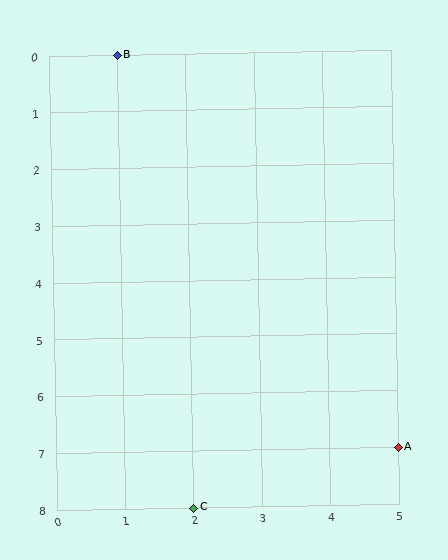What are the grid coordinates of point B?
Point B is at grid coordinates (1, 0).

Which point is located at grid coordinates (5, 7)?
Point A is at (5, 7).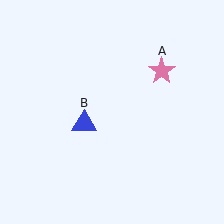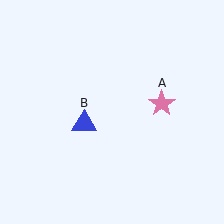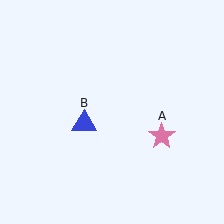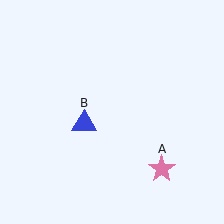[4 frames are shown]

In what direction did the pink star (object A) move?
The pink star (object A) moved down.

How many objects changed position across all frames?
1 object changed position: pink star (object A).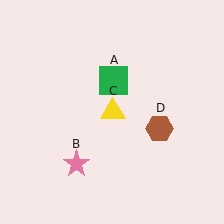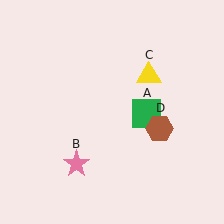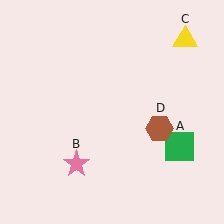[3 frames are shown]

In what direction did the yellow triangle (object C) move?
The yellow triangle (object C) moved up and to the right.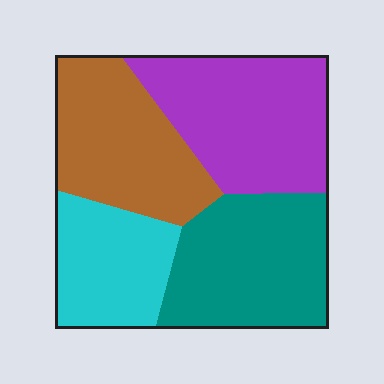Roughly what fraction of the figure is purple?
Purple covers roughly 30% of the figure.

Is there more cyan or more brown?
Brown.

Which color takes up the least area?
Cyan, at roughly 20%.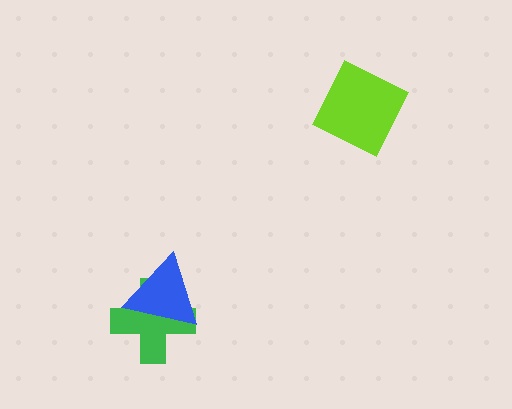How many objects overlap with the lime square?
0 objects overlap with the lime square.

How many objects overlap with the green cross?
1 object overlaps with the green cross.